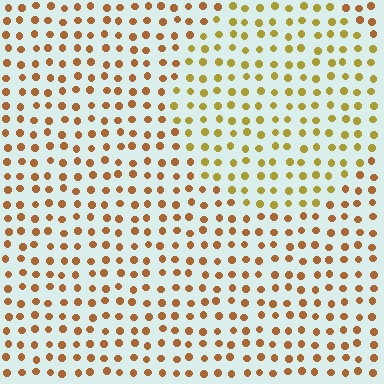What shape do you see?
I see a circle.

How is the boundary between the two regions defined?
The boundary is defined purely by a slight shift in hue (about 29 degrees). Spacing, size, and orientation are identical on both sides.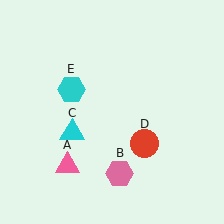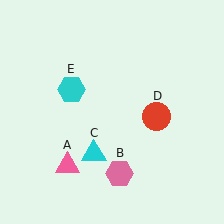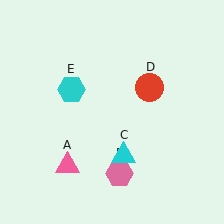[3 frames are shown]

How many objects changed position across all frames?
2 objects changed position: cyan triangle (object C), red circle (object D).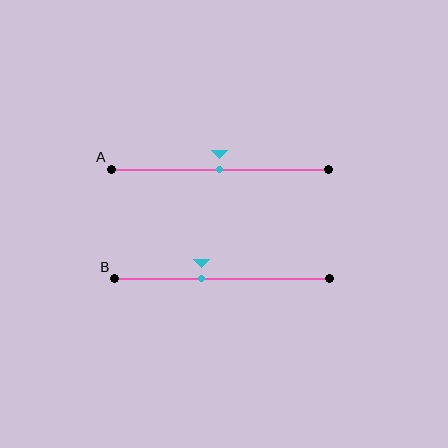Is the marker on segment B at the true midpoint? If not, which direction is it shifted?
No, the marker on segment B is shifted to the left by about 10% of the segment length.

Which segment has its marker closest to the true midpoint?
Segment A has its marker closest to the true midpoint.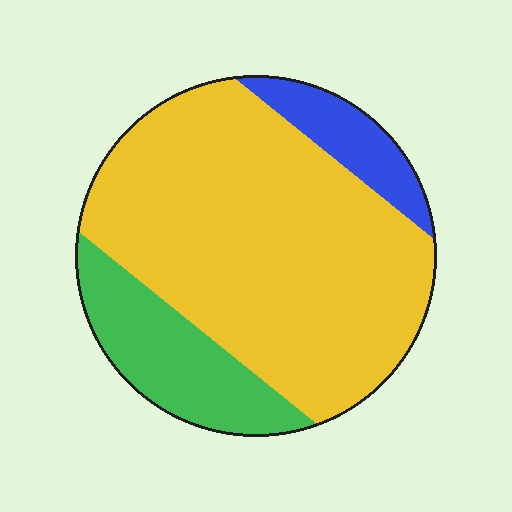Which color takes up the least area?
Blue, at roughly 10%.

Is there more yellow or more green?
Yellow.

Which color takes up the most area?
Yellow, at roughly 70%.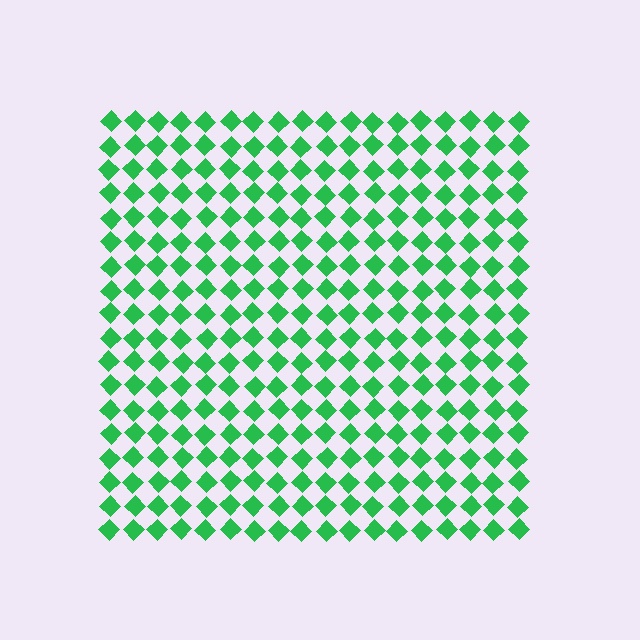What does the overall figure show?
The overall figure shows a square.